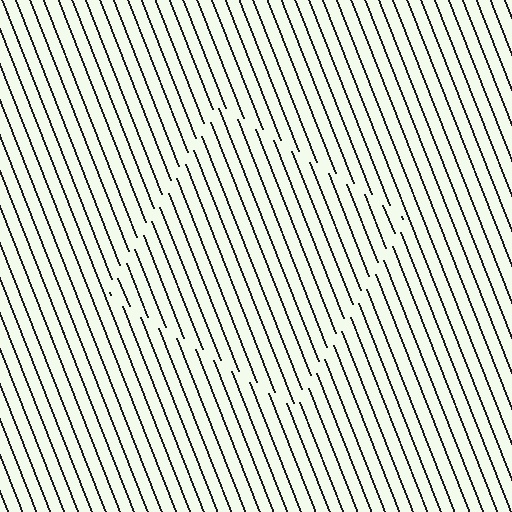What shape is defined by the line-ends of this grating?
An illusory square. The interior of the shape contains the same grating, shifted by half a period — the contour is defined by the phase discontinuity where line-ends from the inner and outer gratings abut.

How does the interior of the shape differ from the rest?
The interior of the shape contains the same grating, shifted by half a period — the contour is defined by the phase discontinuity where line-ends from the inner and outer gratings abut.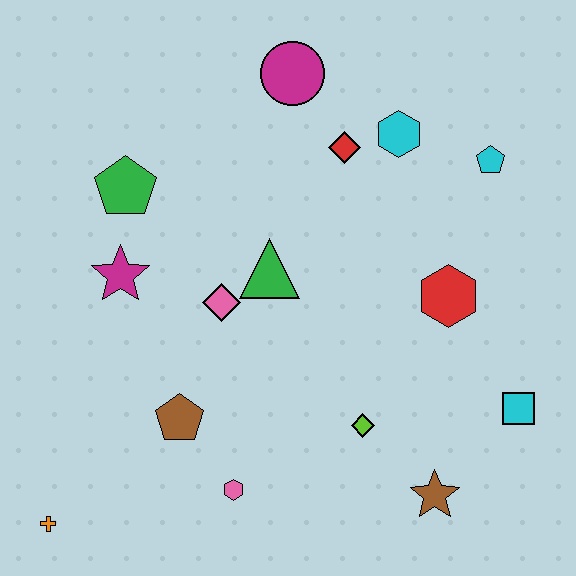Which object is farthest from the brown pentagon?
The cyan pentagon is farthest from the brown pentagon.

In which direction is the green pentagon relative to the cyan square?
The green pentagon is to the left of the cyan square.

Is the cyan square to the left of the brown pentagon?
No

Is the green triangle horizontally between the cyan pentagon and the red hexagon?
No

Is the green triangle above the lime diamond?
Yes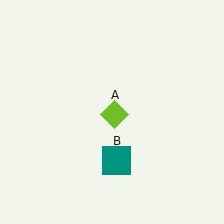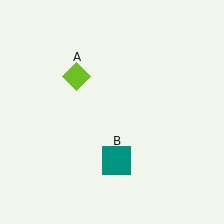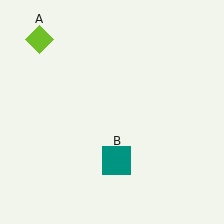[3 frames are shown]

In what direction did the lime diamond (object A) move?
The lime diamond (object A) moved up and to the left.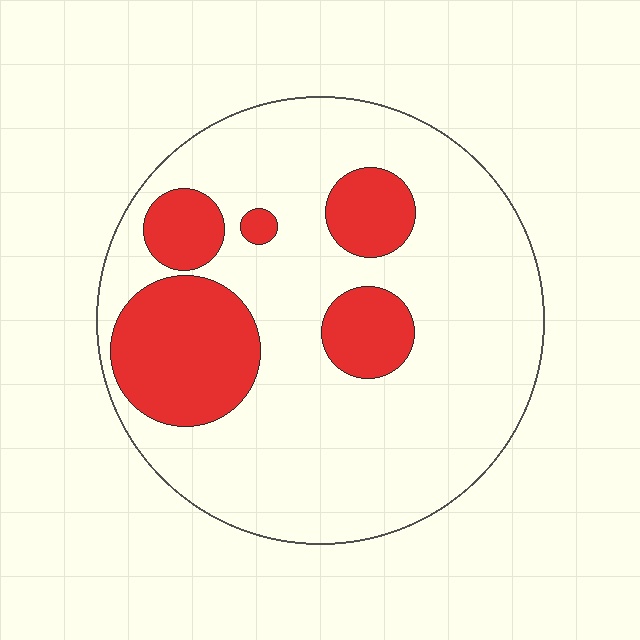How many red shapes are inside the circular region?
5.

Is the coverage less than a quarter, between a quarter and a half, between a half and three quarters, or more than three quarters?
Less than a quarter.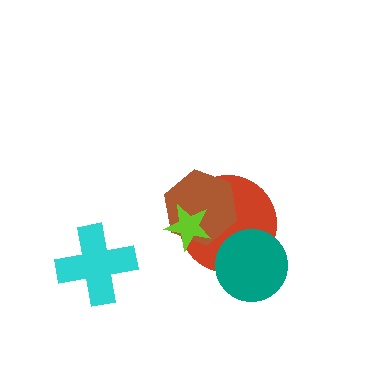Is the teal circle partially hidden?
No, no other shape covers it.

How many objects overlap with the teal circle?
1 object overlaps with the teal circle.